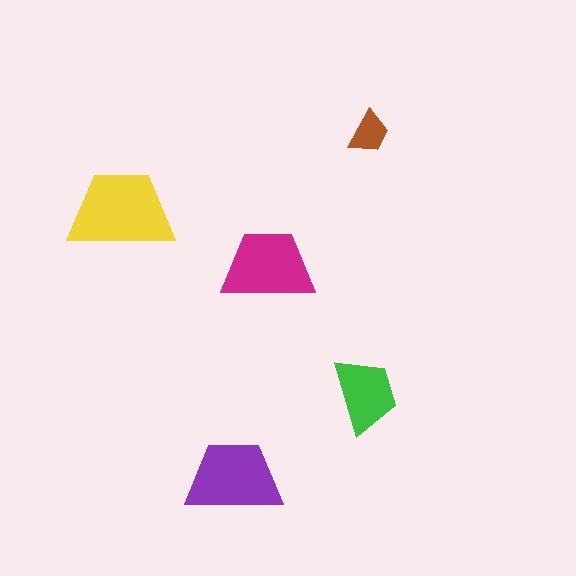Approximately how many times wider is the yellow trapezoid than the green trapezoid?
About 1.5 times wider.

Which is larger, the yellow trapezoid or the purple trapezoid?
The yellow one.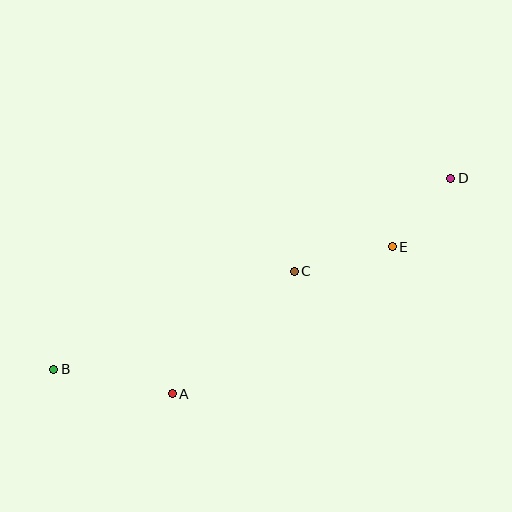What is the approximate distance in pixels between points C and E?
The distance between C and E is approximately 101 pixels.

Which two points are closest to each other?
Points D and E are closest to each other.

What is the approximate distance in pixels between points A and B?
The distance between A and B is approximately 121 pixels.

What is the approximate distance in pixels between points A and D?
The distance between A and D is approximately 352 pixels.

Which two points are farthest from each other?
Points B and D are farthest from each other.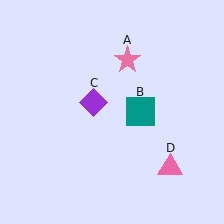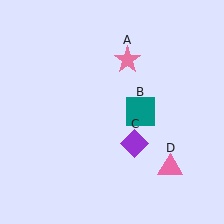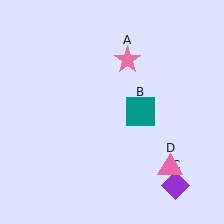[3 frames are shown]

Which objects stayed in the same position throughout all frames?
Pink star (object A) and teal square (object B) and pink triangle (object D) remained stationary.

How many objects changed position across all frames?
1 object changed position: purple diamond (object C).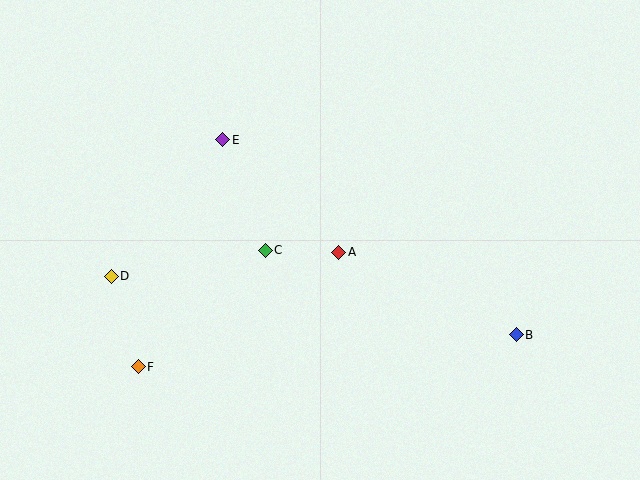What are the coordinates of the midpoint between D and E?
The midpoint between D and E is at (167, 208).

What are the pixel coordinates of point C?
Point C is at (265, 250).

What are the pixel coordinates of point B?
Point B is at (516, 335).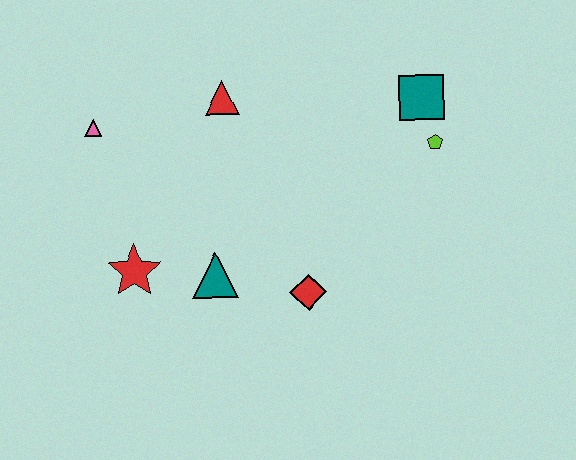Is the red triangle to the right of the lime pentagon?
No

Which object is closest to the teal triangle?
The red star is closest to the teal triangle.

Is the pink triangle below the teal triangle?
No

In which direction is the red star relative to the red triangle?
The red star is below the red triangle.